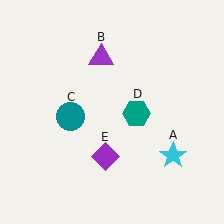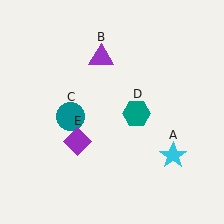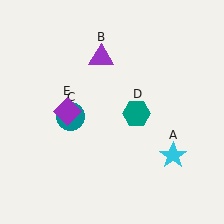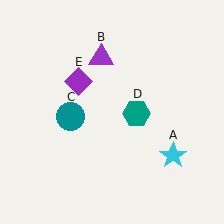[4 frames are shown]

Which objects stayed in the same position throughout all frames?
Cyan star (object A) and purple triangle (object B) and teal circle (object C) and teal hexagon (object D) remained stationary.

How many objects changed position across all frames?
1 object changed position: purple diamond (object E).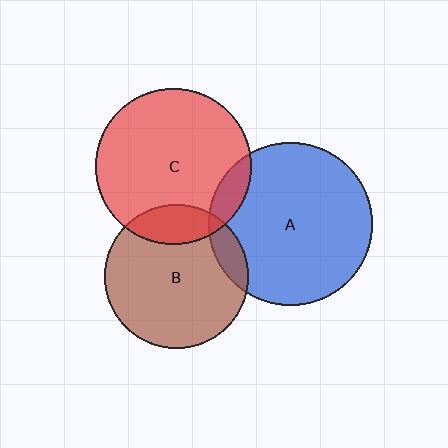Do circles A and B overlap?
Yes.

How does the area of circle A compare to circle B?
Approximately 1.3 times.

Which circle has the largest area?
Circle A (blue).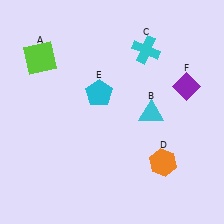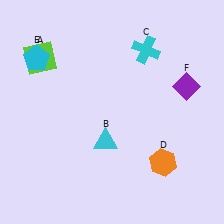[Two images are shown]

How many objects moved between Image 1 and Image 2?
2 objects moved between the two images.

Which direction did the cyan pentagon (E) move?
The cyan pentagon (E) moved left.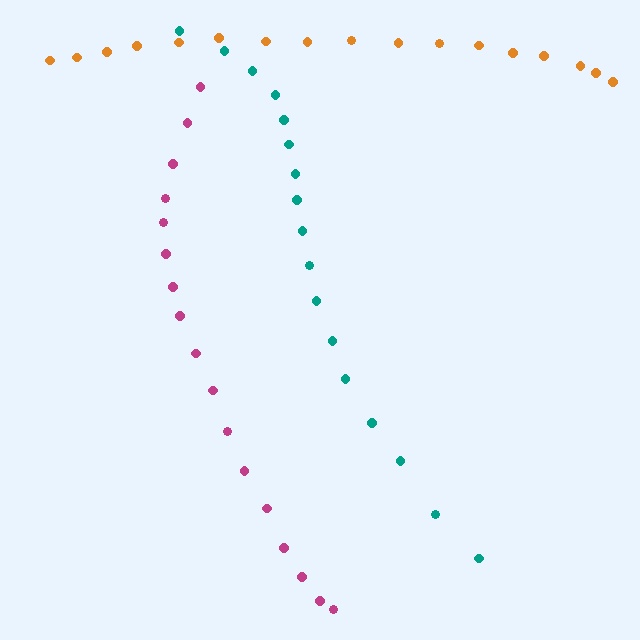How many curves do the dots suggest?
There are 3 distinct paths.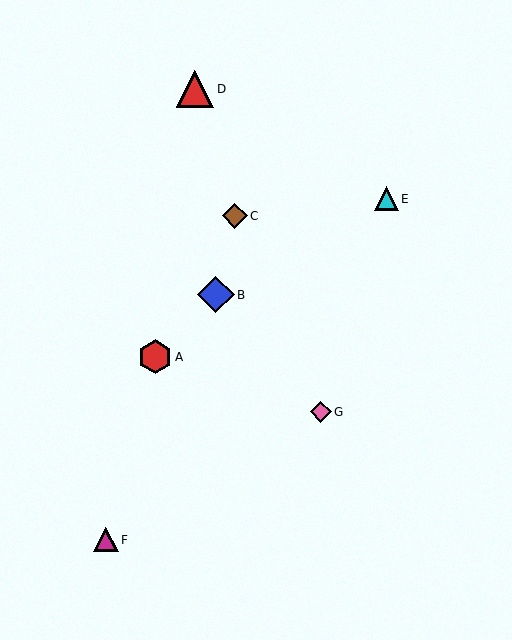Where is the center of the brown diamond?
The center of the brown diamond is at (235, 216).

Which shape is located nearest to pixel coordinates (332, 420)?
The pink diamond (labeled G) at (321, 412) is nearest to that location.